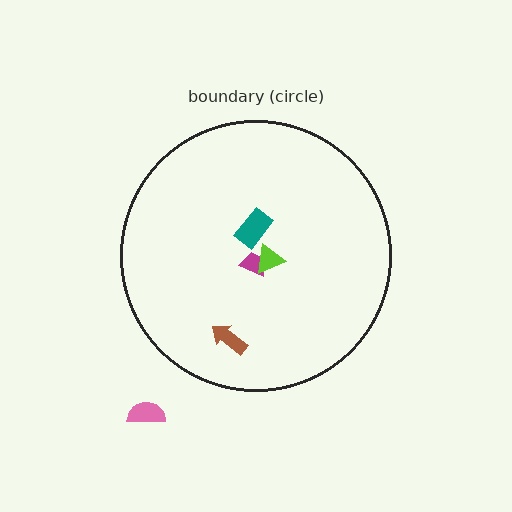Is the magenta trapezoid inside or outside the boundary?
Inside.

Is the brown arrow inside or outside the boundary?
Inside.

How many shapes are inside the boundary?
4 inside, 1 outside.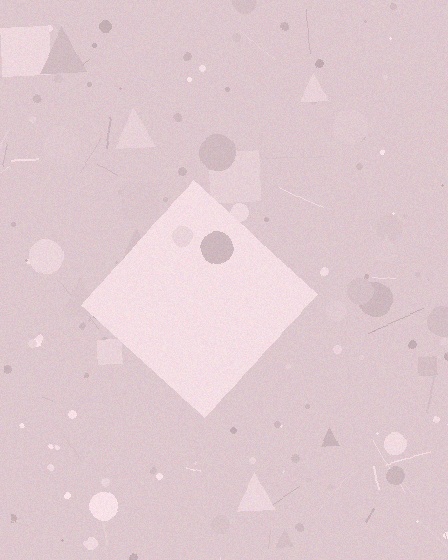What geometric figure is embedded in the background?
A diamond is embedded in the background.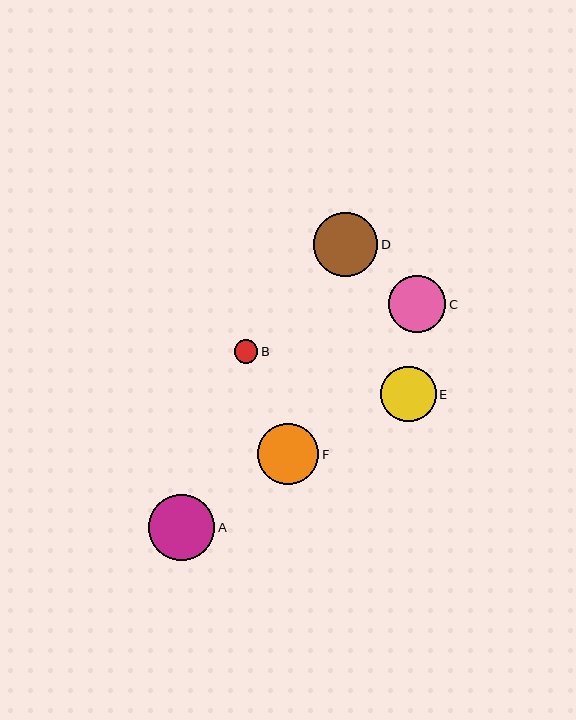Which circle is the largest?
Circle A is the largest with a size of approximately 66 pixels.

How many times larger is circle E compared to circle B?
Circle E is approximately 2.4 times the size of circle B.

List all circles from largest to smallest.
From largest to smallest: A, D, F, C, E, B.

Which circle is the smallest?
Circle B is the smallest with a size of approximately 23 pixels.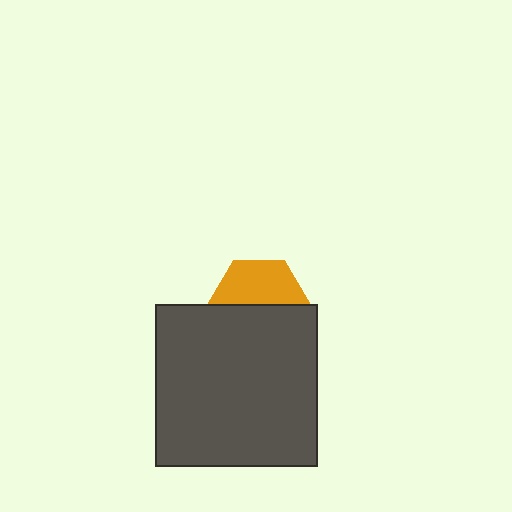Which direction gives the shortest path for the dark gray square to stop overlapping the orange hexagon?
Moving down gives the shortest separation.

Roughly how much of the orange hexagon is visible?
About half of it is visible (roughly 48%).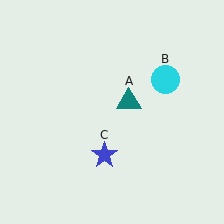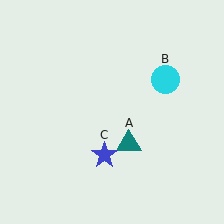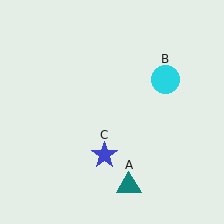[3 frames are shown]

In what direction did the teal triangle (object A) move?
The teal triangle (object A) moved down.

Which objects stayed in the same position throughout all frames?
Cyan circle (object B) and blue star (object C) remained stationary.